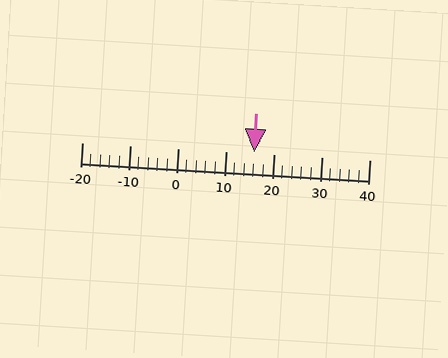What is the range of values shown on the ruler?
The ruler shows values from -20 to 40.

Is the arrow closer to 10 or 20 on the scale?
The arrow is closer to 20.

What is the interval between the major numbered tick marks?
The major tick marks are spaced 10 units apart.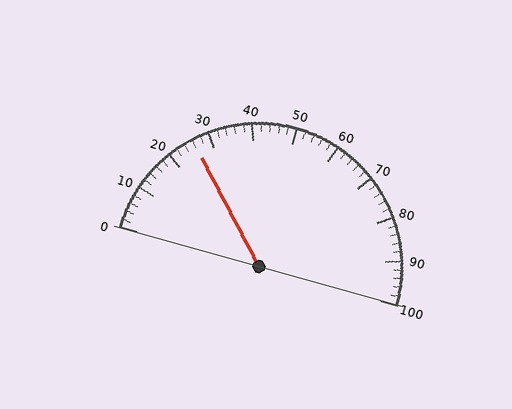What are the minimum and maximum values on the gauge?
The gauge ranges from 0 to 100.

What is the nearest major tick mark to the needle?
The nearest major tick mark is 30.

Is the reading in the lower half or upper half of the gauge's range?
The reading is in the lower half of the range (0 to 100).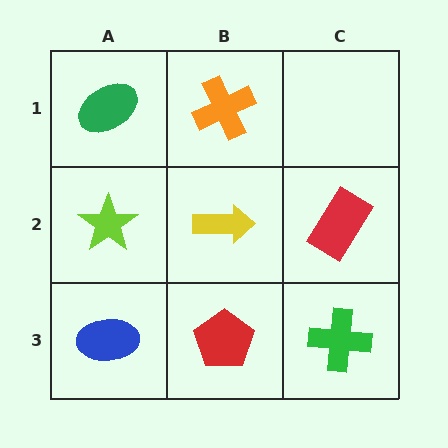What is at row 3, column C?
A green cross.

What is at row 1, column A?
A green ellipse.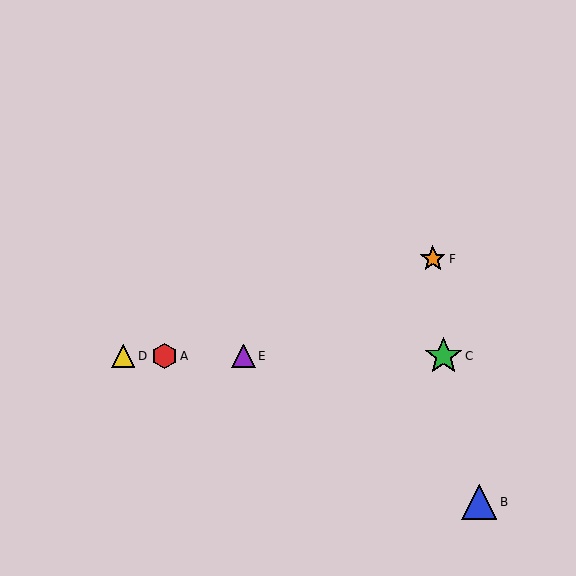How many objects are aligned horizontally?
4 objects (A, C, D, E) are aligned horizontally.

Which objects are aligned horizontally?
Objects A, C, D, E are aligned horizontally.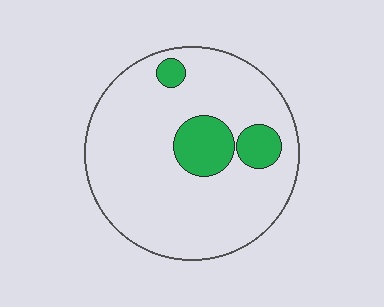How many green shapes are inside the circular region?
3.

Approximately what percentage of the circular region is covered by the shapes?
Approximately 15%.